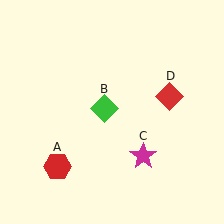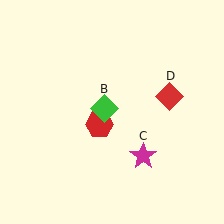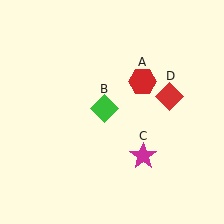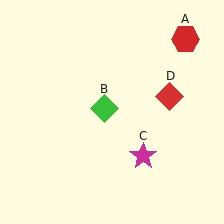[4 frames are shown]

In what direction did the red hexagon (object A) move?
The red hexagon (object A) moved up and to the right.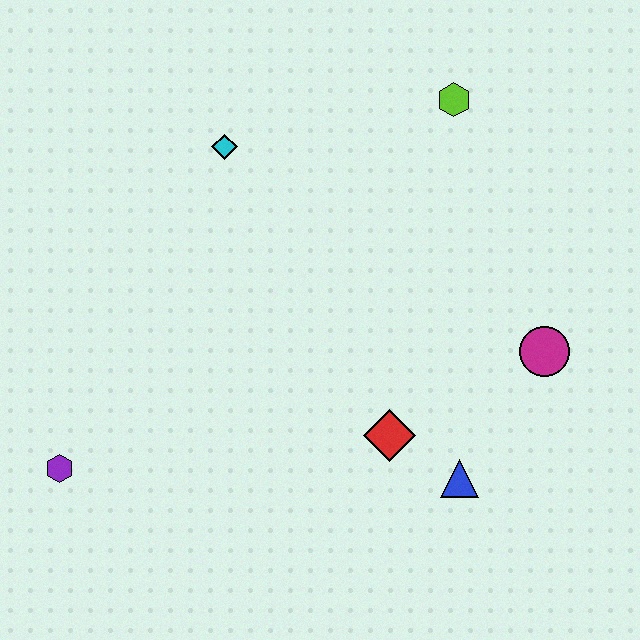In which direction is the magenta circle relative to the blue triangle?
The magenta circle is above the blue triangle.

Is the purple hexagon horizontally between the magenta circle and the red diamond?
No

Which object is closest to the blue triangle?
The red diamond is closest to the blue triangle.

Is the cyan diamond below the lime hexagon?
Yes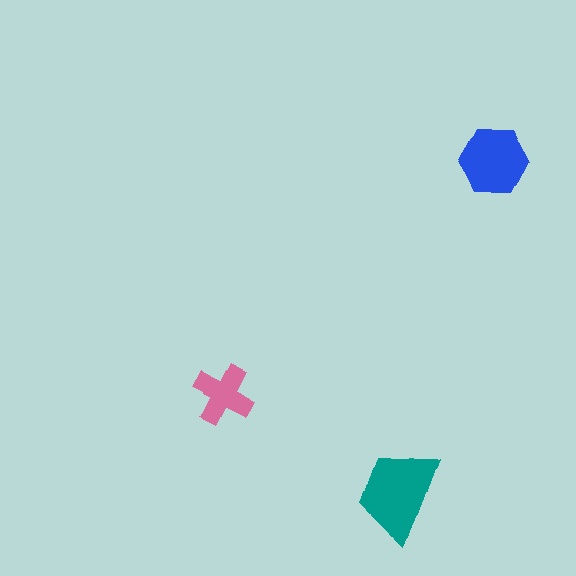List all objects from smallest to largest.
The pink cross, the blue hexagon, the teal trapezoid.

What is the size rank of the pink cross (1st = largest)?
3rd.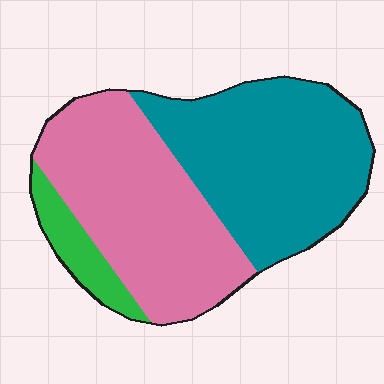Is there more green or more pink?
Pink.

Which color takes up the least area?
Green, at roughly 10%.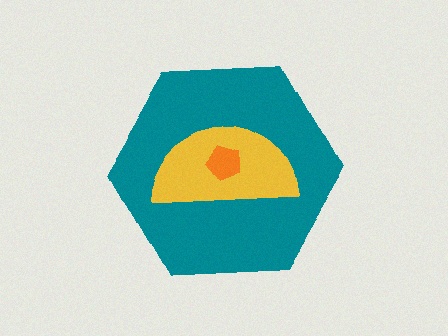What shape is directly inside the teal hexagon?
The yellow semicircle.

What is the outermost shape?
The teal hexagon.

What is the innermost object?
The orange pentagon.